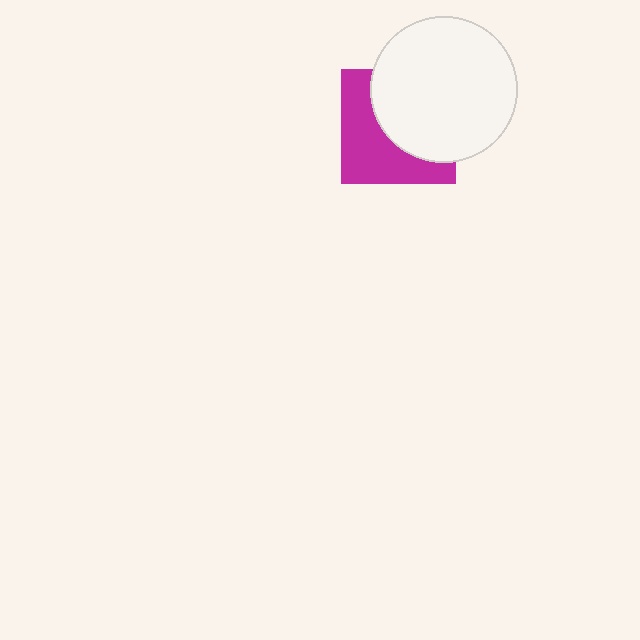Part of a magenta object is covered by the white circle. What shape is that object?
It is a square.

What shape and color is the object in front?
The object in front is a white circle.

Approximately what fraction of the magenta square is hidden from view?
Roughly 52% of the magenta square is hidden behind the white circle.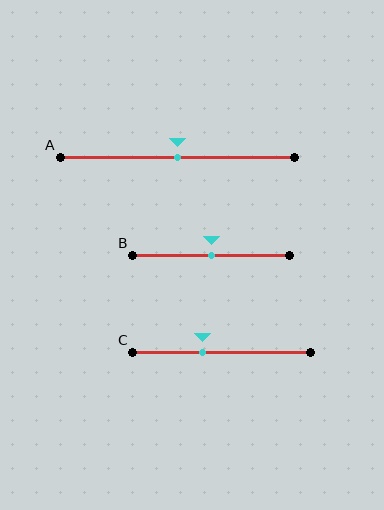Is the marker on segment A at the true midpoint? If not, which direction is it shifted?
Yes, the marker on segment A is at the true midpoint.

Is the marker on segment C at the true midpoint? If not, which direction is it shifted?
No, the marker on segment C is shifted to the left by about 11% of the segment length.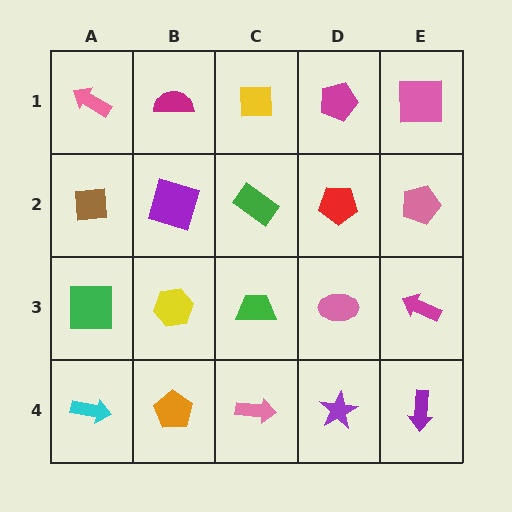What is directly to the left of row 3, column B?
A green square.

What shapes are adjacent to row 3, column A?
A brown square (row 2, column A), a cyan arrow (row 4, column A), a yellow hexagon (row 3, column B).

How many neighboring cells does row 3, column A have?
3.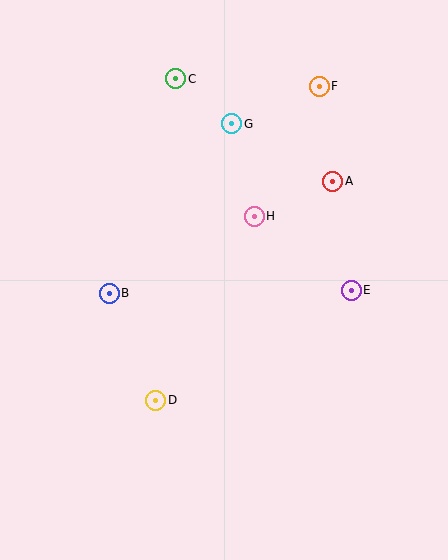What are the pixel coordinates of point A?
Point A is at (333, 181).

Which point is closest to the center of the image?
Point H at (254, 216) is closest to the center.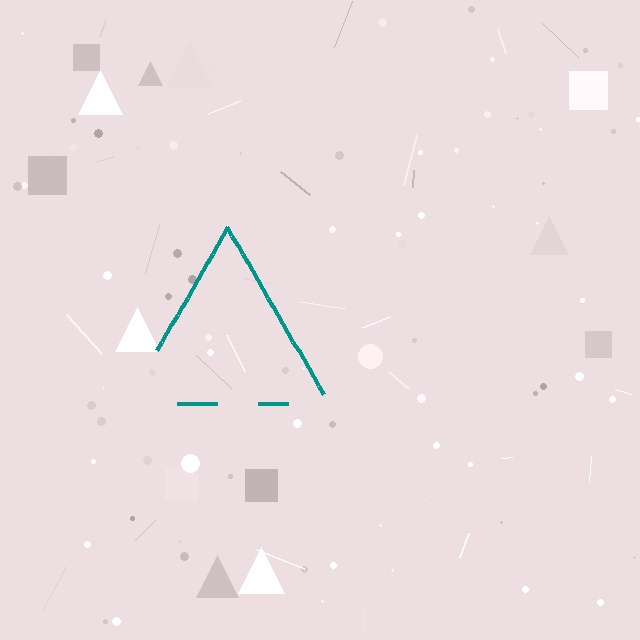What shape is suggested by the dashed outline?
The dashed outline suggests a triangle.